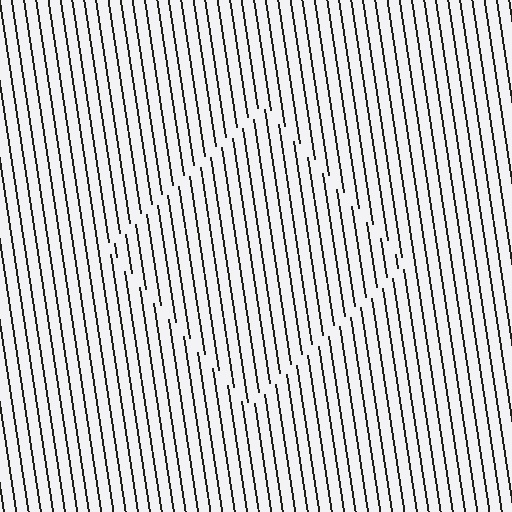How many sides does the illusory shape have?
4 sides — the line-ends trace a square.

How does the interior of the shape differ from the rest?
The interior of the shape contains the same grating, shifted by half a period — the contour is defined by the phase discontinuity where line-ends from the inner and outer gratings abut.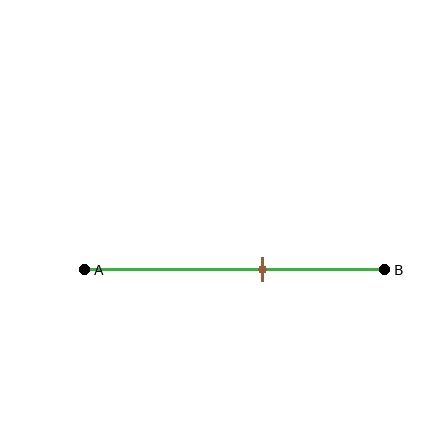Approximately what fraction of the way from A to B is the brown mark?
The brown mark is approximately 60% of the way from A to B.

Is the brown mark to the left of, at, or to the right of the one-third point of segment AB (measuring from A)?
The brown mark is to the right of the one-third point of segment AB.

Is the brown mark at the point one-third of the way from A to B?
No, the mark is at about 60% from A, not at the 33% one-third point.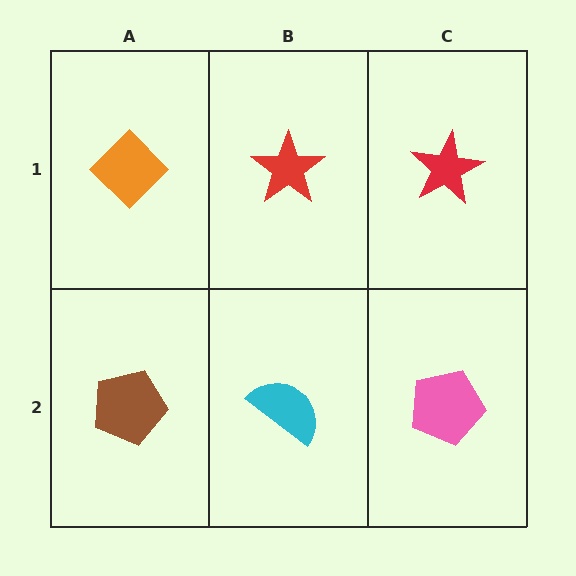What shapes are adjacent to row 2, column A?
An orange diamond (row 1, column A), a cyan semicircle (row 2, column B).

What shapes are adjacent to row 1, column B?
A cyan semicircle (row 2, column B), an orange diamond (row 1, column A), a red star (row 1, column C).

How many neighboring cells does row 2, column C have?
2.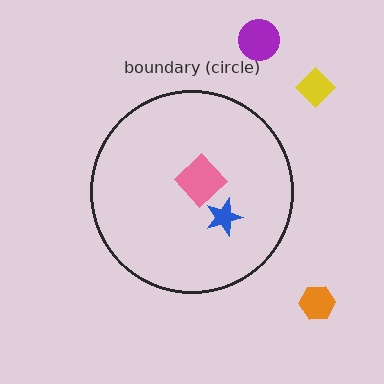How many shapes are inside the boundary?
2 inside, 3 outside.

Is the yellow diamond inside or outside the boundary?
Outside.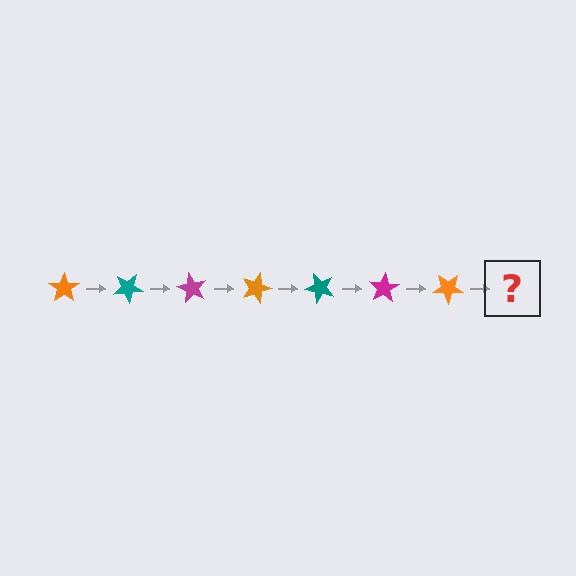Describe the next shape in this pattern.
It should be a teal star, rotated 210 degrees from the start.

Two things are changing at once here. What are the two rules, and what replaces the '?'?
The two rules are that it rotates 30 degrees each step and the color cycles through orange, teal, and magenta. The '?' should be a teal star, rotated 210 degrees from the start.